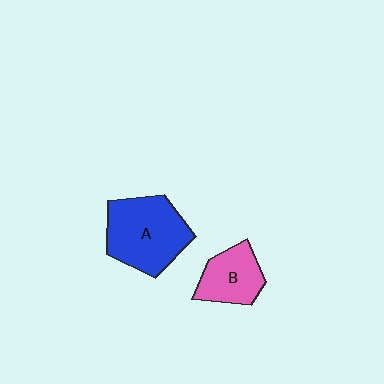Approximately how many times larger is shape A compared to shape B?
Approximately 1.7 times.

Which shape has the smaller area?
Shape B (pink).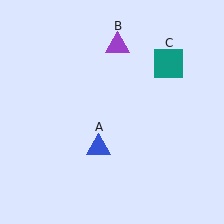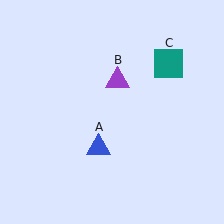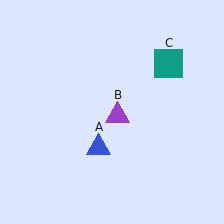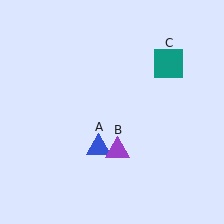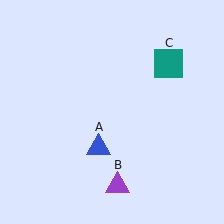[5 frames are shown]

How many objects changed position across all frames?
1 object changed position: purple triangle (object B).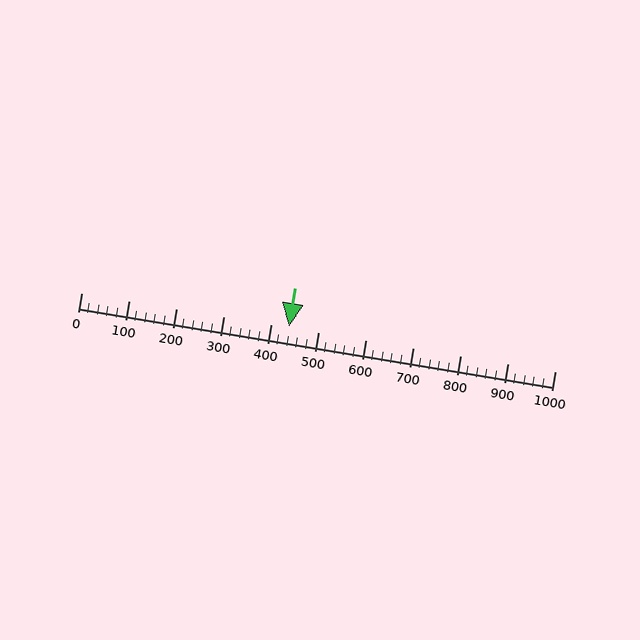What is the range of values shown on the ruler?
The ruler shows values from 0 to 1000.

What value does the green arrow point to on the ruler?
The green arrow points to approximately 439.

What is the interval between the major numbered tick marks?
The major tick marks are spaced 100 units apart.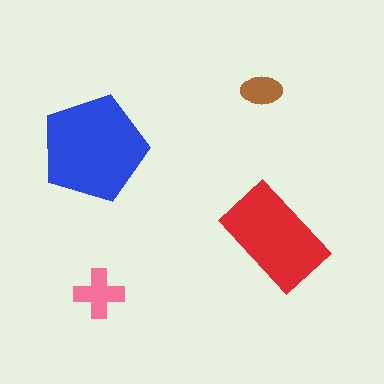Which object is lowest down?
The pink cross is bottommost.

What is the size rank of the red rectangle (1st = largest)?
2nd.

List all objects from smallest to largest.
The brown ellipse, the pink cross, the red rectangle, the blue pentagon.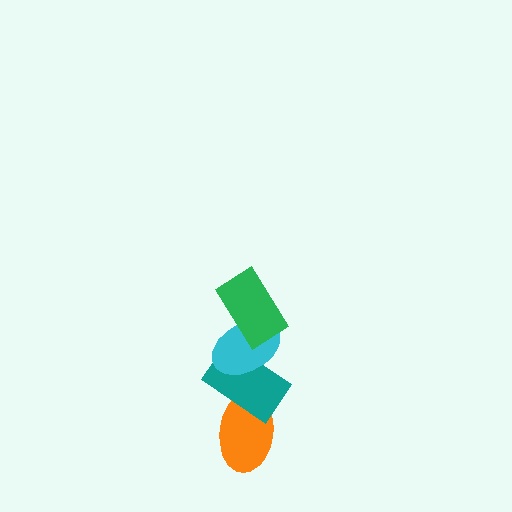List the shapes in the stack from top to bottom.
From top to bottom: the green rectangle, the cyan ellipse, the teal rectangle, the orange ellipse.